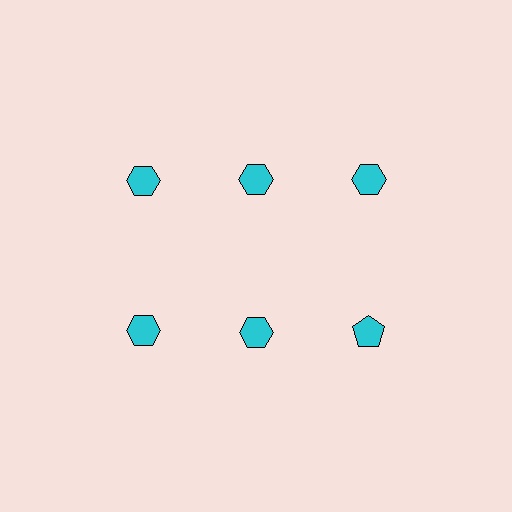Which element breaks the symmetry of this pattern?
The cyan pentagon in the second row, center column breaks the symmetry. All other shapes are cyan hexagons.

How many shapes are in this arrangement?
There are 6 shapes arranged in a grid pattern.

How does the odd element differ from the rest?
It has a different shape: pentagon instead of hexagon.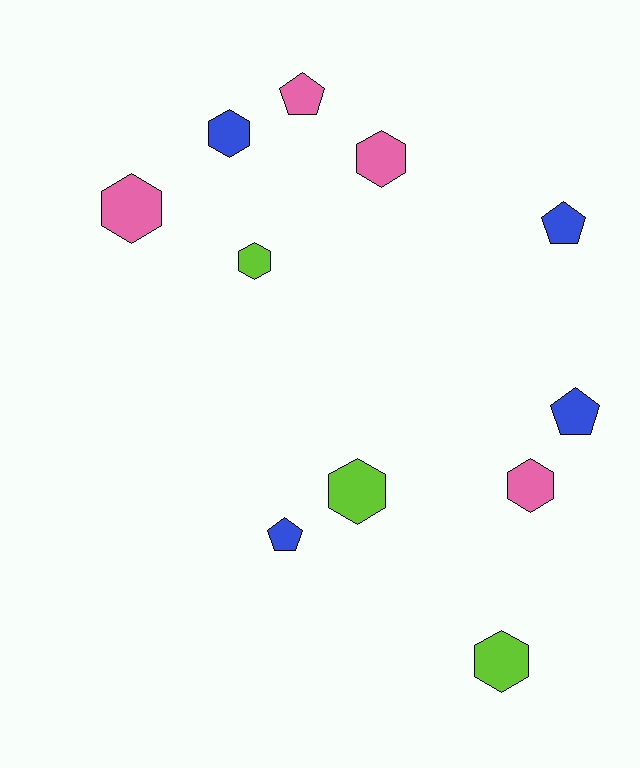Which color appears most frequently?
Pink, with 4 objects.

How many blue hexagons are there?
There is 1 blue hexagon.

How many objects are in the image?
There are 11 objects.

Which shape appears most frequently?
Hexagon, with 7 objects.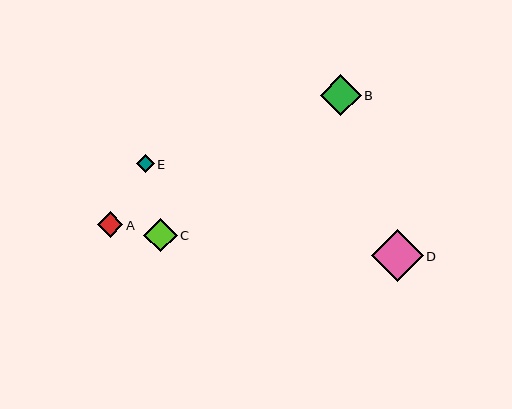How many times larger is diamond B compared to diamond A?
Diamond B is approximately 1.6 times the size of diamond A.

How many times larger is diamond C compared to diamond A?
Diamond C is approximately 1.3 times the size of diamond A.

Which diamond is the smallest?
Diamond E is the smallest with a size of approximately 18 pixels.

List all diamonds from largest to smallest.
From largest to smallest: D, B, C, A, E.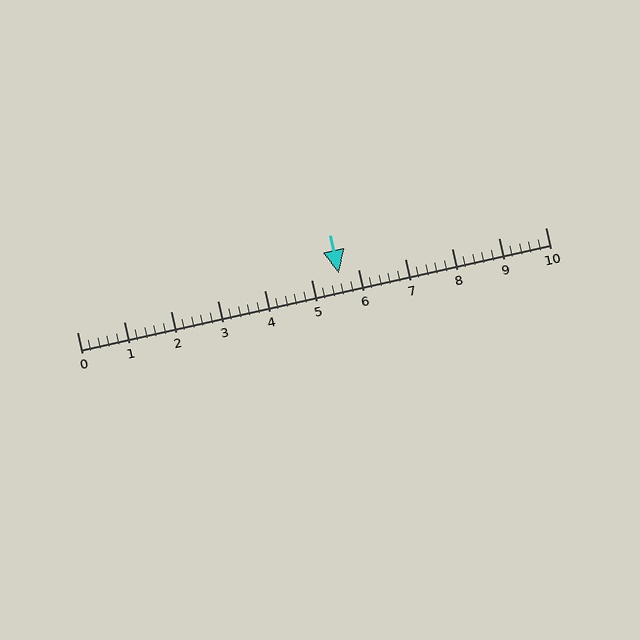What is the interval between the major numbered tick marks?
The major tick marks are spaced 1 units apart.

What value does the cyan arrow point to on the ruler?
The cyan arrow points to approximately 5.6.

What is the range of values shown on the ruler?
The ruler shows values from 0 to 10.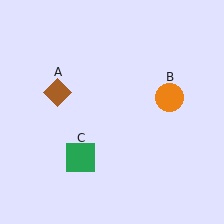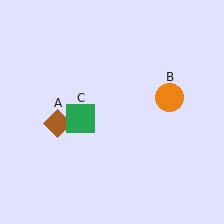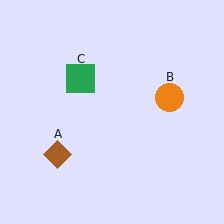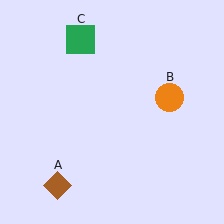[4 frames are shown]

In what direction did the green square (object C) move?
The green square (object C) moved up.